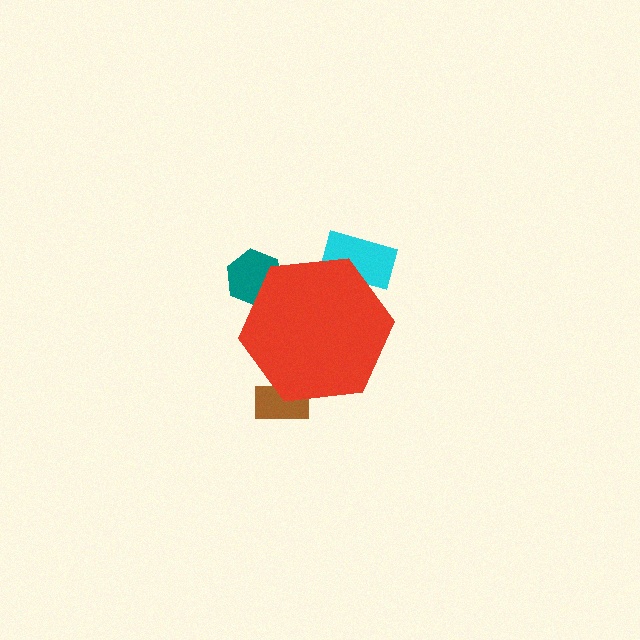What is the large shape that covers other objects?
A red hexagon.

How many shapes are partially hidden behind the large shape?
3 shapes are partially hidden.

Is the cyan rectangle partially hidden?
Yes, the cyan rectangle is partially hidden behind the red hexagon.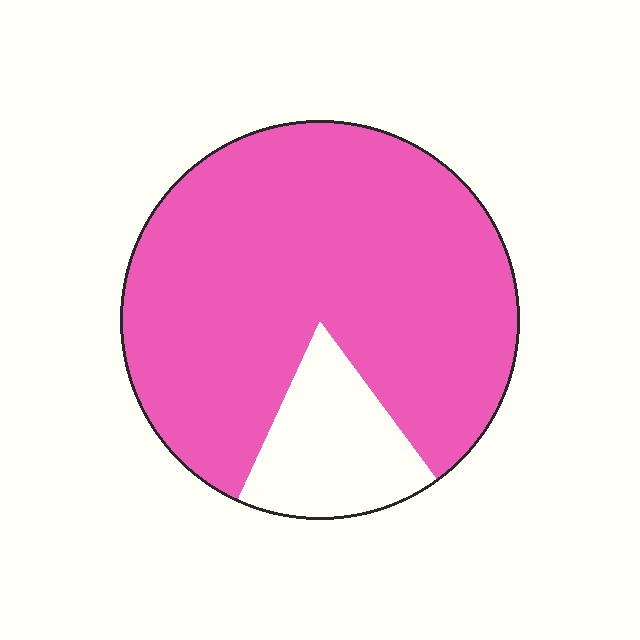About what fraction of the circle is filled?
About five sixths (5/6).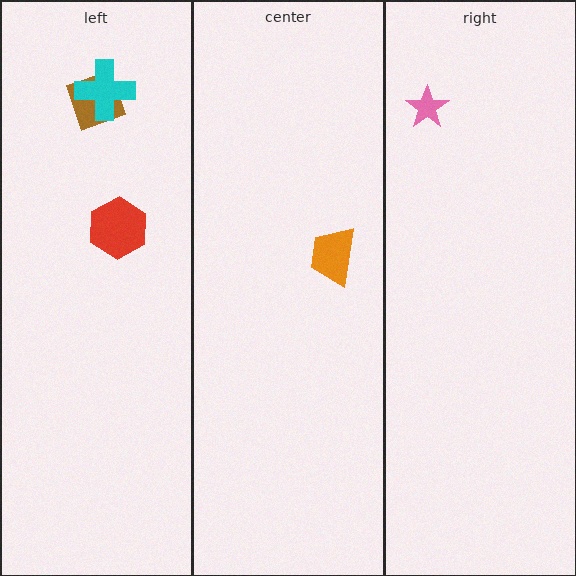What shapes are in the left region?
The red hexagon, the brown diamond, the cyan cross.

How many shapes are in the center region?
1.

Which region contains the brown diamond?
The left region.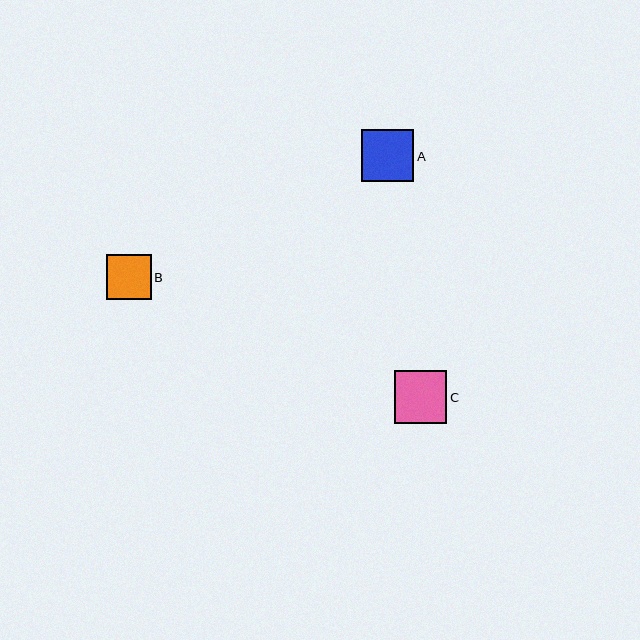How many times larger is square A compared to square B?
Square A is approximately 1.2 times the size of square B.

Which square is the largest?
Square C is the largest with a size of approximately 53 pixels.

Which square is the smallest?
Square B is the smallest with a size of approximately 45 pixels.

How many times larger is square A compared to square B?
Square A is approximately 1.2 times the size of square B.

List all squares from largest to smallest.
From largest to smallest: C, A, B.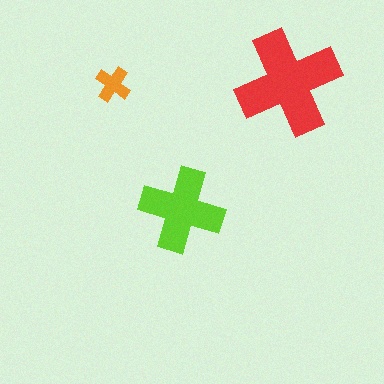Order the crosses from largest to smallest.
the red one, the lime one, the orange one.